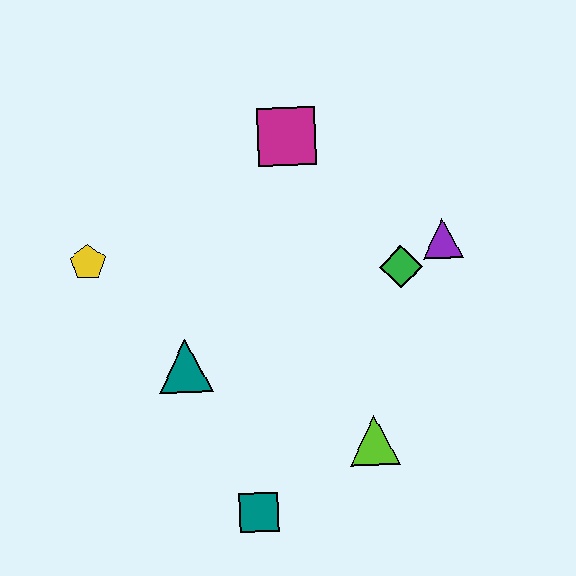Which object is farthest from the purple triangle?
The yellow pentagon is farthest from the purple triangle.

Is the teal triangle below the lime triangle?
No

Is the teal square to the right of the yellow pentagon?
Yes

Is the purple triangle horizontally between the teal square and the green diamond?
No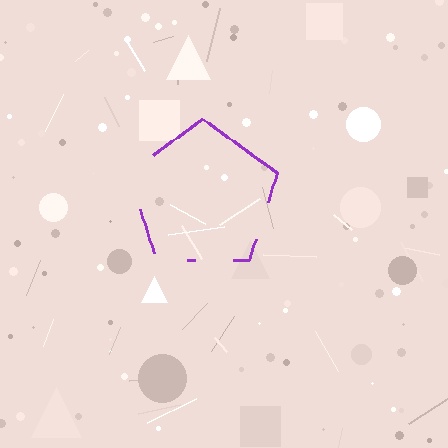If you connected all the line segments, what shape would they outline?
They would outline a pentagon.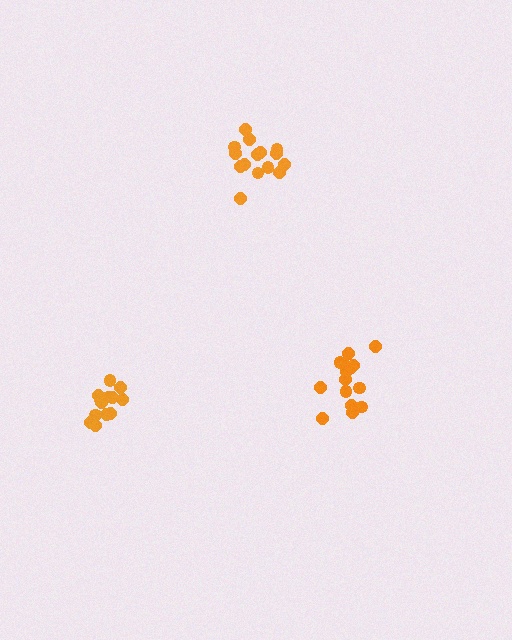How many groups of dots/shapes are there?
There are 3 groups.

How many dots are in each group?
Group 1: 13 dots, Group 2: 15 dots, Group 3: 15 dots (43 total).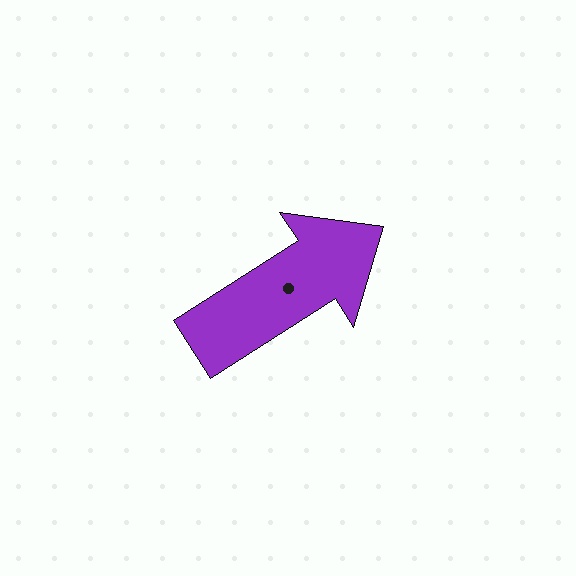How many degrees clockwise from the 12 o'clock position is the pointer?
Approximately 57 degrees.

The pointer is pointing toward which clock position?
Roughly 2 o'clock.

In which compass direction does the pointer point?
Northeast.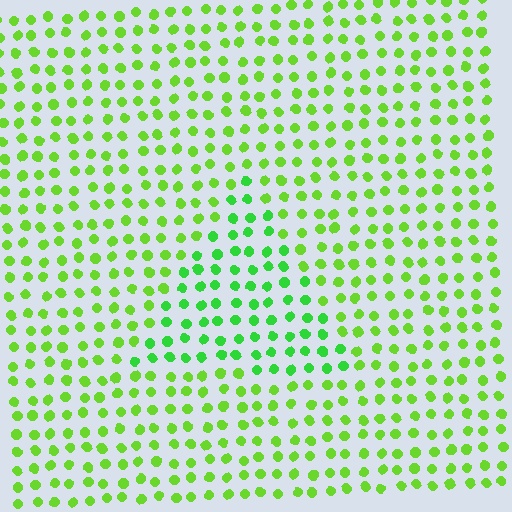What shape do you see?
I see a triangle.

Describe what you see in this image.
The image is filled with small lime elements in a uniform arrangement. A triangle-shaped region is visible where the elements are tinted to a slightly different hue, forming a subtle color boundary.